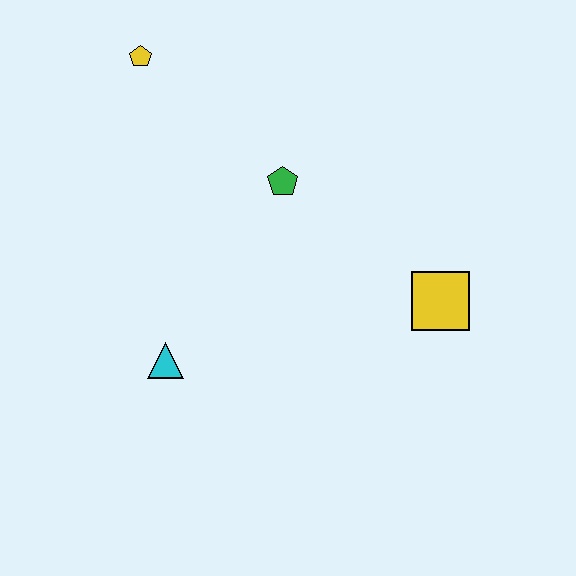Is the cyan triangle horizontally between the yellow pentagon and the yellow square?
Yes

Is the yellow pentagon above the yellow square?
Yes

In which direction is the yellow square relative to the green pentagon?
The yellow square is to the right of the green pentagon.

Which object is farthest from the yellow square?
The yellow pentagon is farthest from the yellow square.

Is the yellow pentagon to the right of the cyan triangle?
No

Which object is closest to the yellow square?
The green pentagon is closest to the yellow square.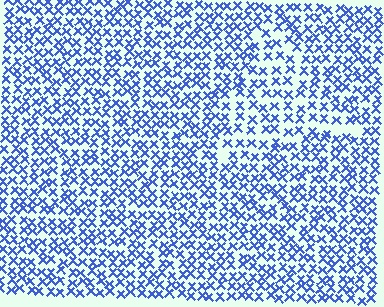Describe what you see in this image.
The image contains small blue elements arranged at two different densities. A triangle-shaped region is visible where the elements are less densely packed than the surrounding area.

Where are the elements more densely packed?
The elements are more densely packed outside the triangle boundary.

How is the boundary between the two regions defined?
The boundary is defined by a change in element density (approximately 1.5x ratio). All elements are the same color, size, and shape.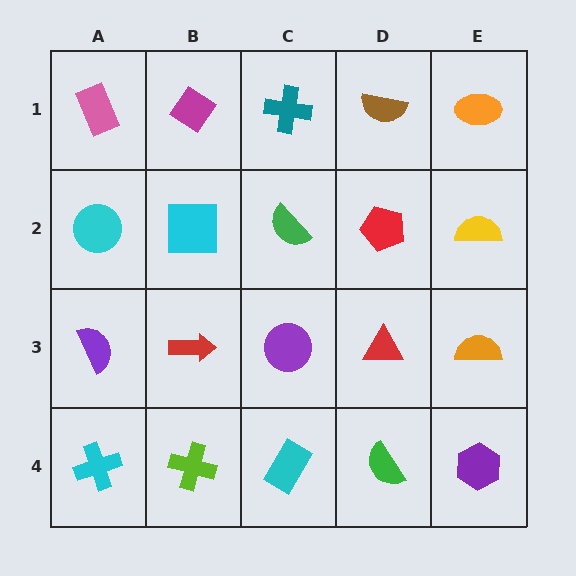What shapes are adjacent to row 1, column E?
A yellow semicircle (row 2, column E), a brown semicircle (row 1, column D).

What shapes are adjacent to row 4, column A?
A purple semicircle (row 3, column A), a lime cross (row 4, column B).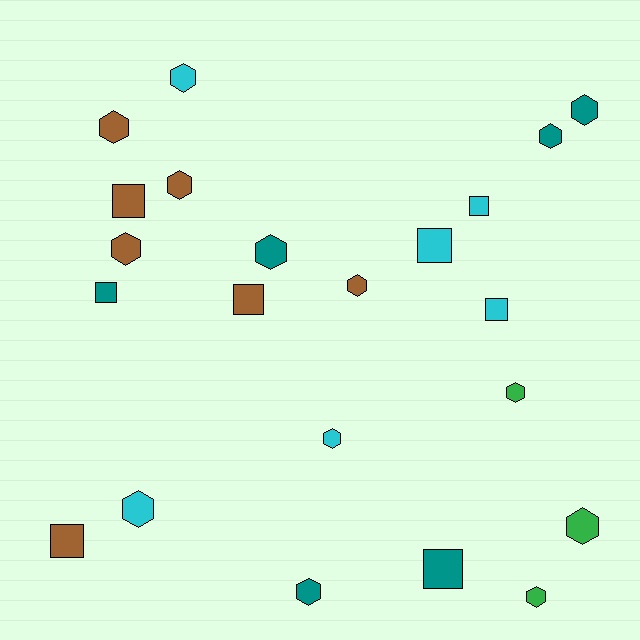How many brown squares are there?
There are 3 brown squares.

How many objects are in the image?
There are 22 objects.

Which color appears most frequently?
Brown, with 7 objects.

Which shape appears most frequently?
Hexagon, with 14 objects.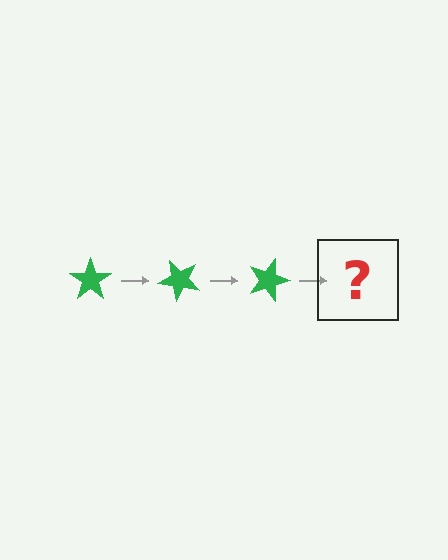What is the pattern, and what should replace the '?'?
The pattern is that the star rotates 45 degrees each step. The '?' should be a green star rotated 135 degrees.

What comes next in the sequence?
The next element should be a green star rotated 135 degrees.